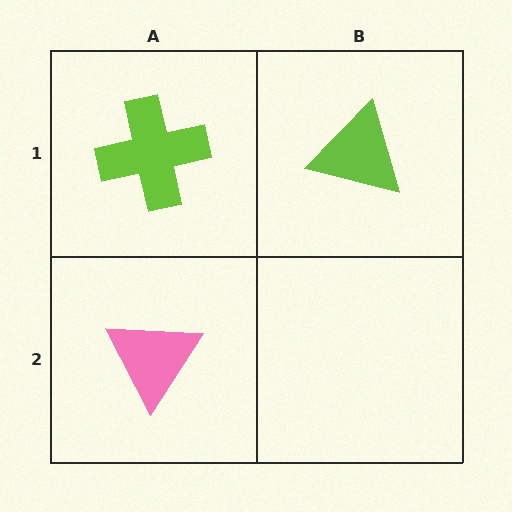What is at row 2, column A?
A pink triangle.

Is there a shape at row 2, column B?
No, that cell is empty.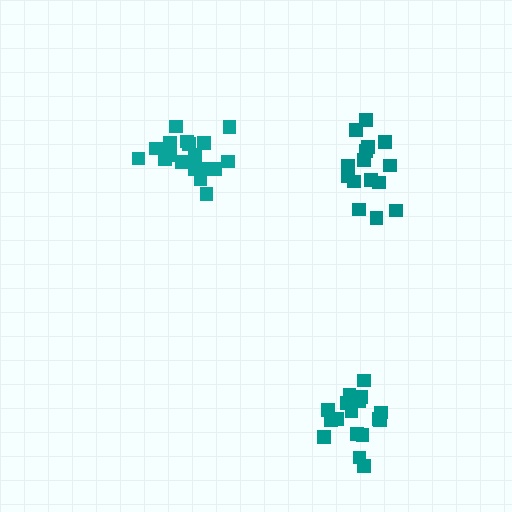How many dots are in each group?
Group 1: 15 dots, Group 2: 17 dots, Group 3: 19 dots (51 total).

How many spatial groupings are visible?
There are 3 spatial groupings.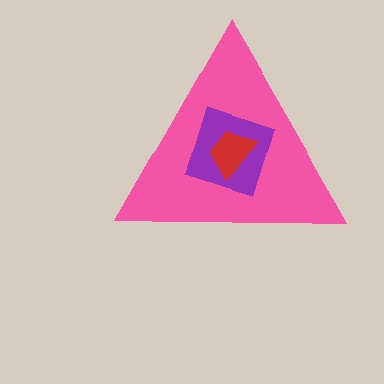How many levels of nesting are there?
3.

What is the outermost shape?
The pink triangle.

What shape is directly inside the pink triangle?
The purple diamond.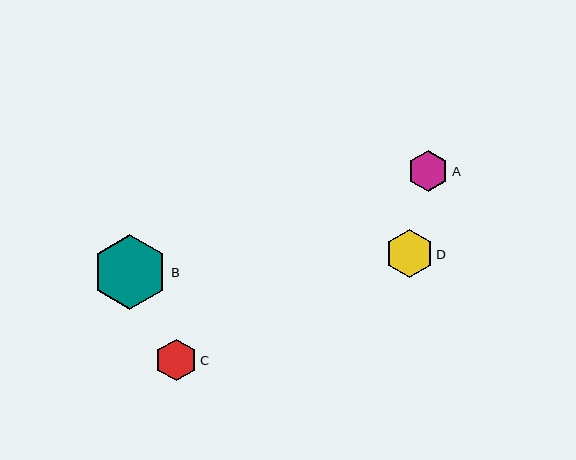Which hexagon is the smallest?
Hexagon A is the smallest with a size of approximately 41 pixels.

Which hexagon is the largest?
Hexagon B is the largest with a size of approximately 76 pixels.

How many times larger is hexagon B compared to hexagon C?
Hexagon B is approximately 1.8 times the size of hexagon C.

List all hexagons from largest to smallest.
From largest to smallest: B, D, C, A.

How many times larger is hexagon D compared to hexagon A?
Hexagon D is approximately 1.2 times the size of hexagon A.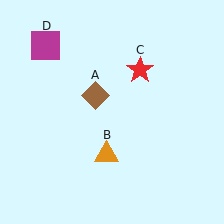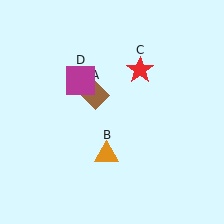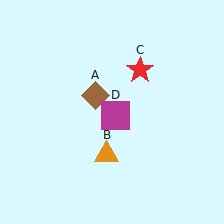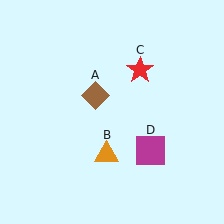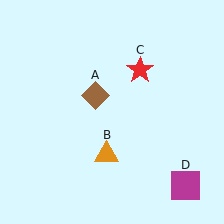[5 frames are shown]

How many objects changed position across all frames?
1 object changed position: magenta square (object D).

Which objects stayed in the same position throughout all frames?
Brown diamond (object A) and orange triangle (object B) and red star (object C) remained stationary.